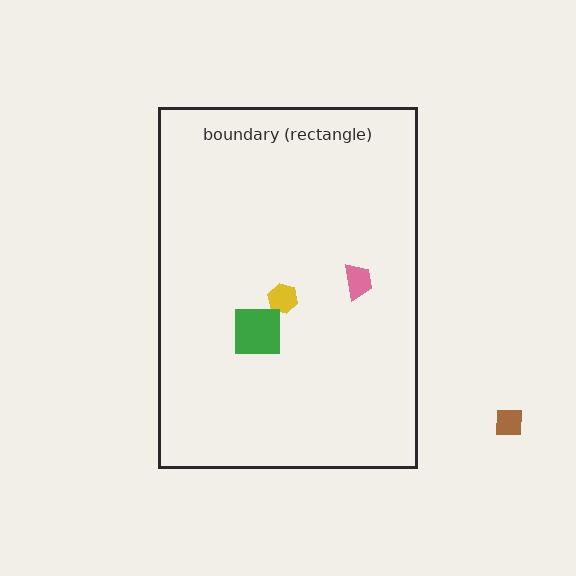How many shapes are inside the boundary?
3 inside, 1 outside.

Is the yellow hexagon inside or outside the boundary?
Inside.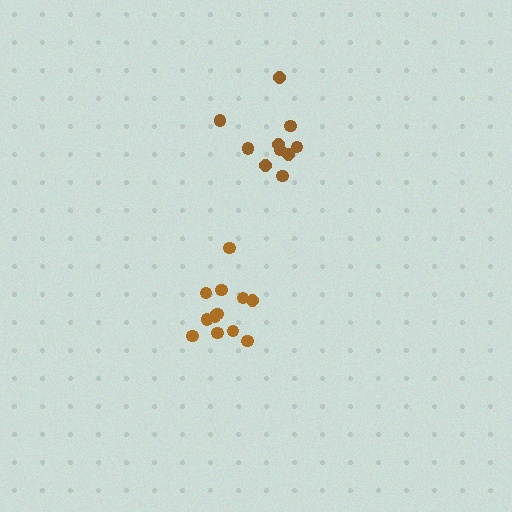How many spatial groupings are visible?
There are 2 spatial groupings.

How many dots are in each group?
Group 1: 10 dots, Group 2: 12 dots (22 total).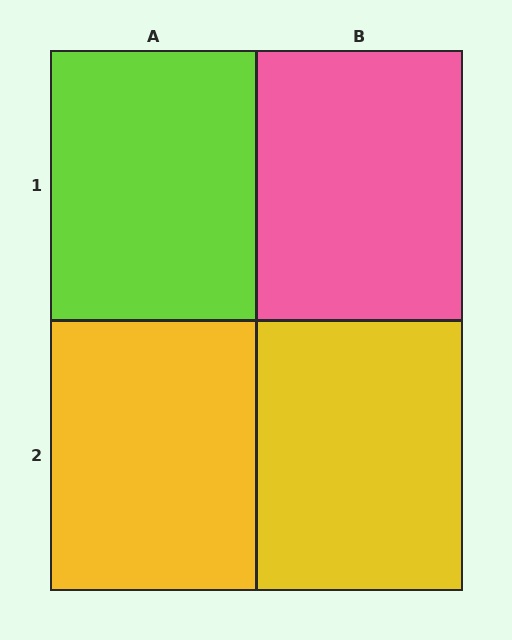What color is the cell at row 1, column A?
Lime.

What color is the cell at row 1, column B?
Pink.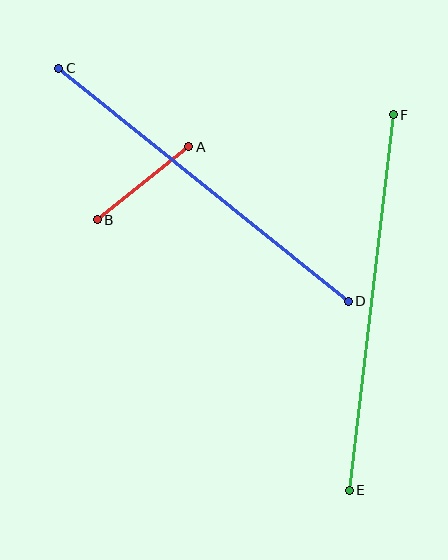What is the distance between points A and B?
The distance is approximately 117 pixels.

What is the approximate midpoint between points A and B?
The midpoint is at approximately (143, 183) pixels.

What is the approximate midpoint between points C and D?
The midpoint is at approximately (203, 185) pixels.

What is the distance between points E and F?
The distance is approximately 378 pixels.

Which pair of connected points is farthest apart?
Points E and F are farthest apart.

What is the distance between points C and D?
The distance is approximately 372 pixels.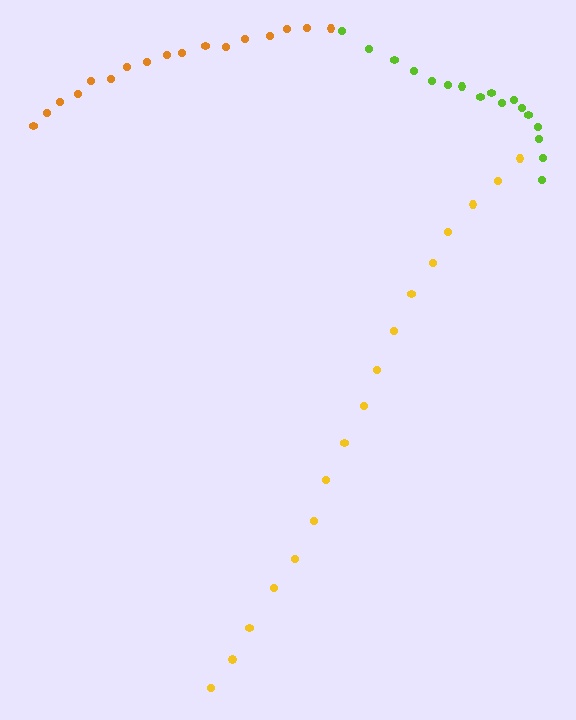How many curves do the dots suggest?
There are 3 distinct paths.